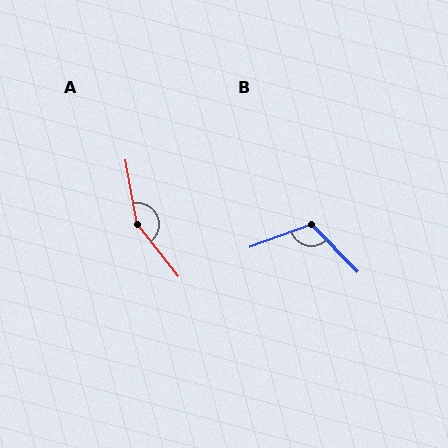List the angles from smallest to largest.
B (114°), A (152°).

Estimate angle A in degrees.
Approximately 152 degrees.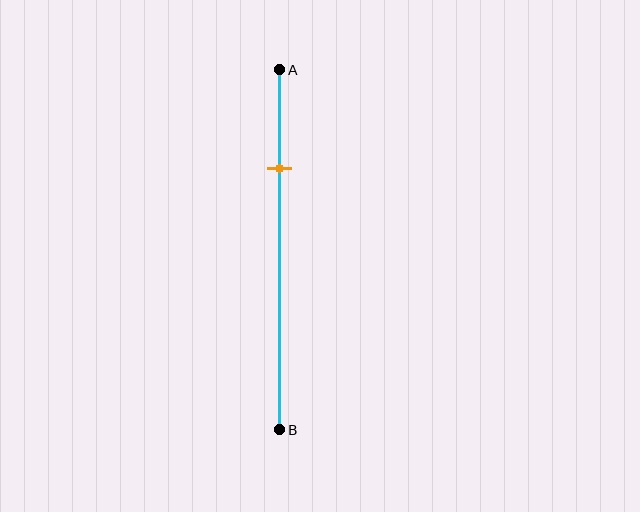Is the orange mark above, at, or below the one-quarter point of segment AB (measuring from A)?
The orange mark is approximately at the one-quarter point of segment AB.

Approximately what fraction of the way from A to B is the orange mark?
The orange mark is approximately 30% of the way from A to B.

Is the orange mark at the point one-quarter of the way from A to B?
Yes, the mark is approximately at the one-quarter point.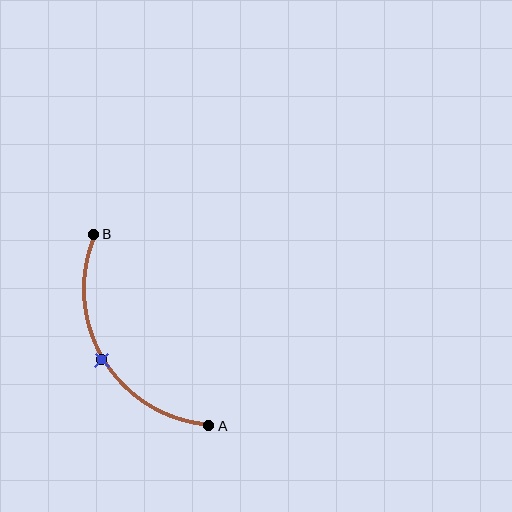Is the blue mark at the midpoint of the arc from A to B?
Yes. The blue mark lies on the arc at equal arc-length from both A and B — it is the arc midpoint.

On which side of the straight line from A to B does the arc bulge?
The arc bulges to the left of the straight line connecting A and B.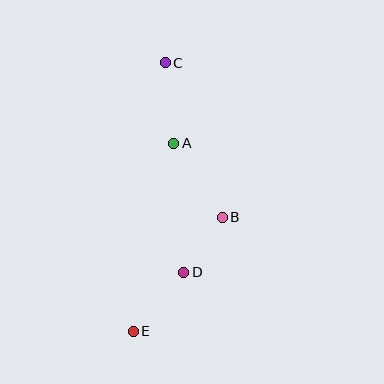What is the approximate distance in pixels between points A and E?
The distance between A and E is approximately 192 pixels.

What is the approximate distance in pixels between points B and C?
The distance between B and C is approximately 164 pixels.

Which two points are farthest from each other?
Points C and E are farthest from each other.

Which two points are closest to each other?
Points B and D are closest to each other.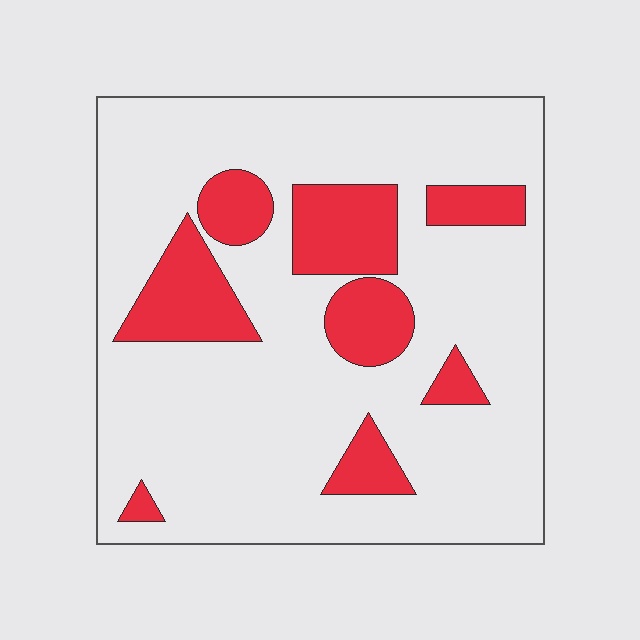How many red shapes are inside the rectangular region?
8.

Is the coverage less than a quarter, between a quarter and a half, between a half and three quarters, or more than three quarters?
Less than a quarter.